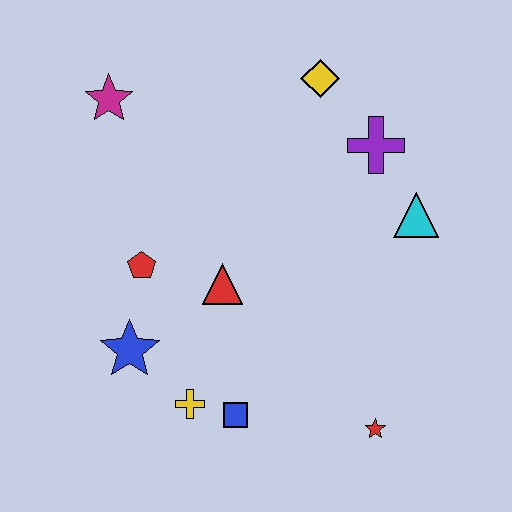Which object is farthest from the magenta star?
The red star is farthest from the magenta star.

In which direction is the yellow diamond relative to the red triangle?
The yellow diamond is above the red triangle.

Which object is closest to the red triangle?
The red pentagon is closest to the red triangle.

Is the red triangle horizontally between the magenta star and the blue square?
Yes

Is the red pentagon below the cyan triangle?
Yes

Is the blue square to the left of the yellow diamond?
Yes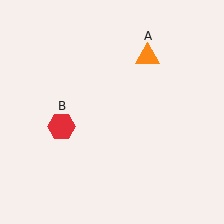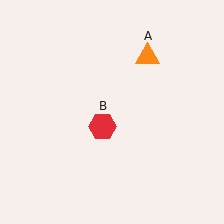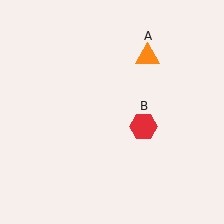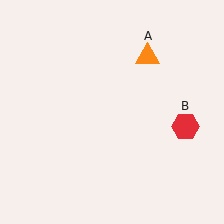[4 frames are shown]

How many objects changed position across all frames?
1 object changed position: red hexagon (object B).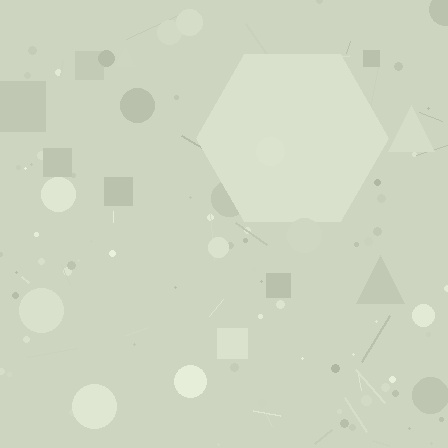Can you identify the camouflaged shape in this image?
The camouflaged shape is a hexagon.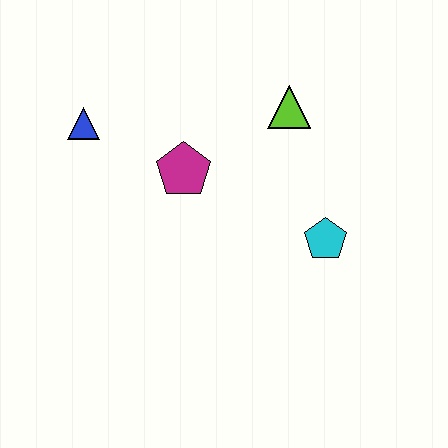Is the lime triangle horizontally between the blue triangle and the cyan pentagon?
Yes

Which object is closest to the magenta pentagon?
The blue triangle is closest to the magenta pentagon.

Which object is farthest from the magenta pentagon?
The cyan pentagon is farthest from the magenta pentagon.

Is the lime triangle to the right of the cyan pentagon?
No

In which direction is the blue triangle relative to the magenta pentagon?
The blue triangle is to the left of the magenta pentagon.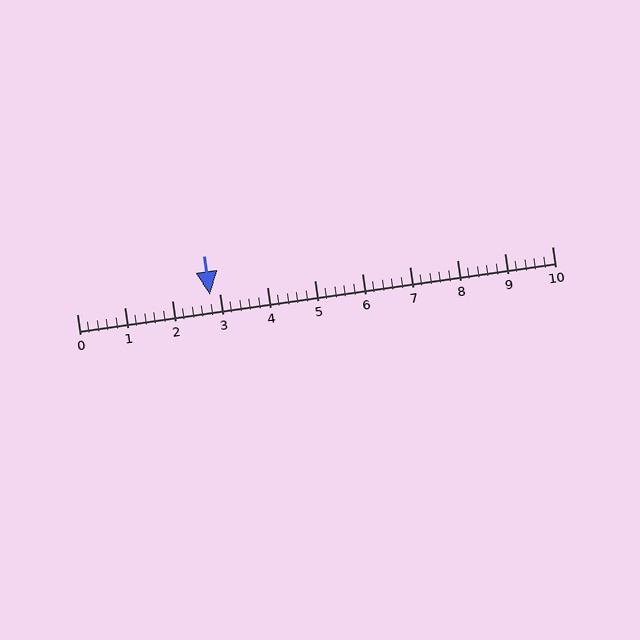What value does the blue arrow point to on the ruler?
The blue arrow points to approximately 2.8.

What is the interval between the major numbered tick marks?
The major tick marks are spaced 1 units apart.